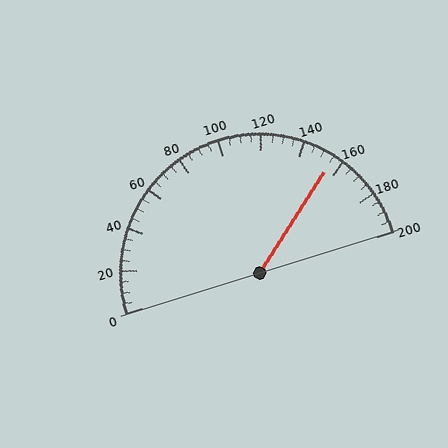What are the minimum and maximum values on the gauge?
The gauge ranges from 0 to 200.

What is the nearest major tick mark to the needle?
The nearest major tick mark is 160.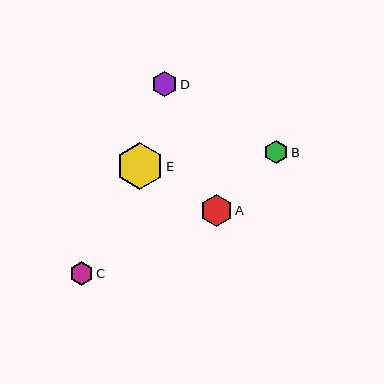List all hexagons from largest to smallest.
From largest to smallest: E, A, D, B, C.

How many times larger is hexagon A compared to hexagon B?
Hexagon A is approximately 1.4 times the size of hexagon B.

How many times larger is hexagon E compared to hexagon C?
Hexagon E is approximately 2.0 times the size of hexagon C.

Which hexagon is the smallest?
Hexagon C is the smallest with a size of approximately 23 pixels.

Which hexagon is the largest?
Hexagon E is the largest with a size of approximately 48 pixels.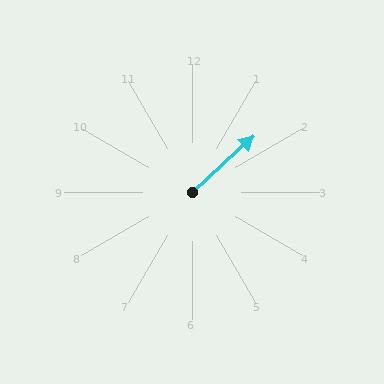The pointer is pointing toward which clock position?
Roughly 2 o'clock.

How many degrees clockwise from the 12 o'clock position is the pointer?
Approximately 48 degrees.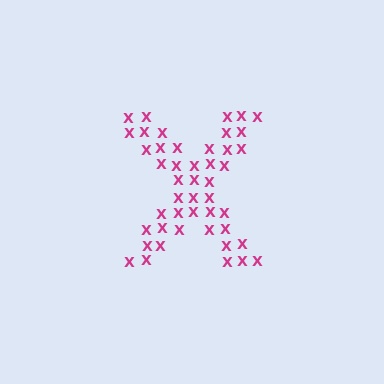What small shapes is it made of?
It is made of small letter X's.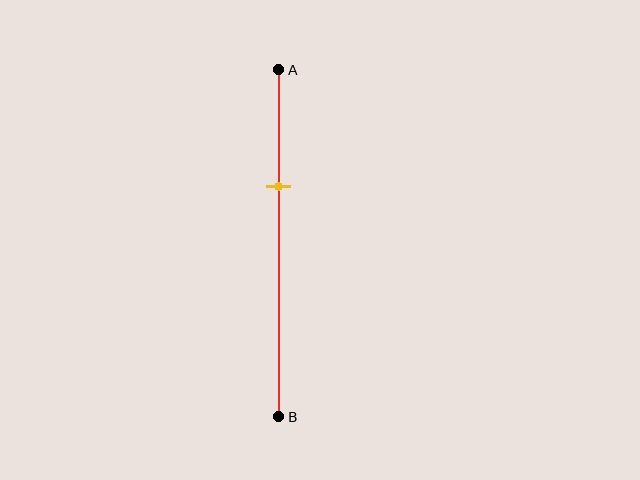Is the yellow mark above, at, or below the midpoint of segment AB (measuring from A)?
The yellow mark is above the midpoint of segment AB.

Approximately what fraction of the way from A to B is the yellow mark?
The yellow mark is approximately 35% of the way from A to B.